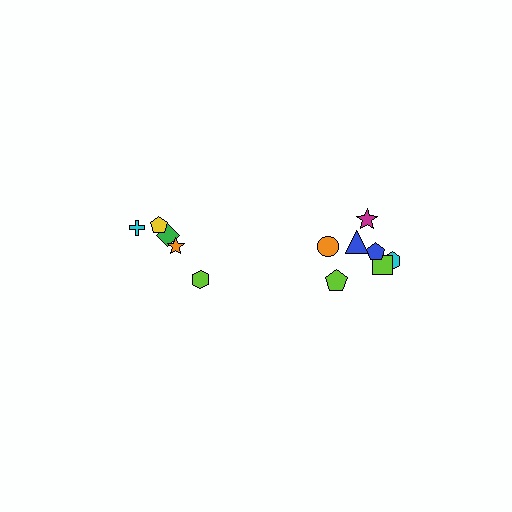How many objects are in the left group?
There are 5 objects.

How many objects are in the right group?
There are 7 objects.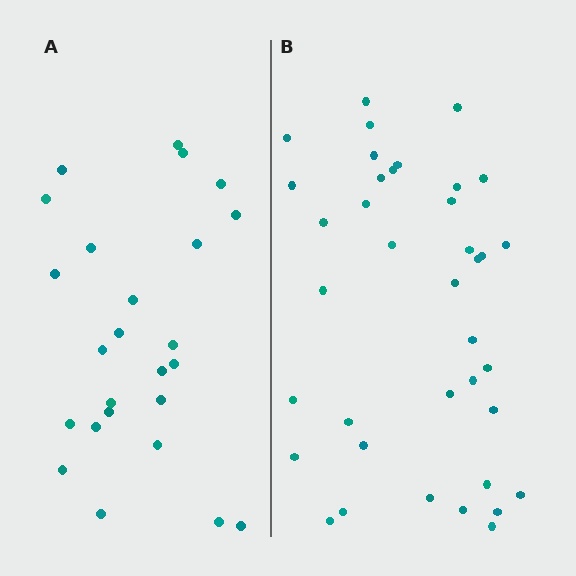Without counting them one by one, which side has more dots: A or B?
Region B (the right region) has more dots.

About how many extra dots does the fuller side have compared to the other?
Region B has approximately 15 more dots than region A.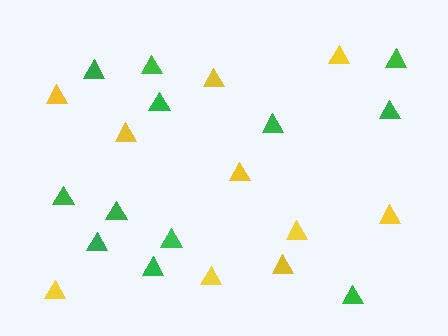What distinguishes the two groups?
There are 2 groups: one group of yellow triangles (10) and one group of green triangles (12).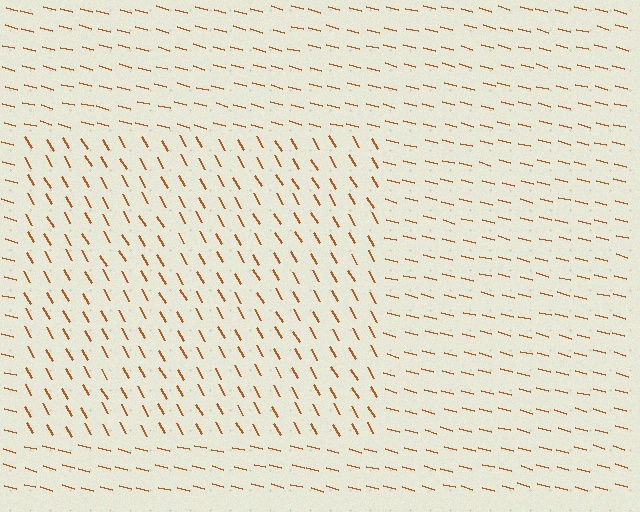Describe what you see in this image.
The image is filled with small brown line segments. A rectangle region in the image has lines oriented differently from the surrounding lines, creating a visible texture boundary.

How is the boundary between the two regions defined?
The boundary is defined purely by a change in line orientation (approximately 45 degrees difference). All lines are the same color and thickness.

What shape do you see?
I see a rectangle.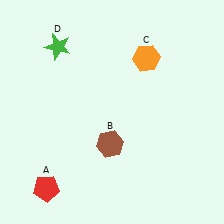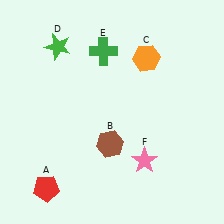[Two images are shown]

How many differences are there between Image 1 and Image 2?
There are 2 differences between the two images.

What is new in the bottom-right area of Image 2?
A pink star (F) was added in the bottom-right area of Image 2.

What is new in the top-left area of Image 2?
A green cross (E) was added in the top-left area of Image 2.